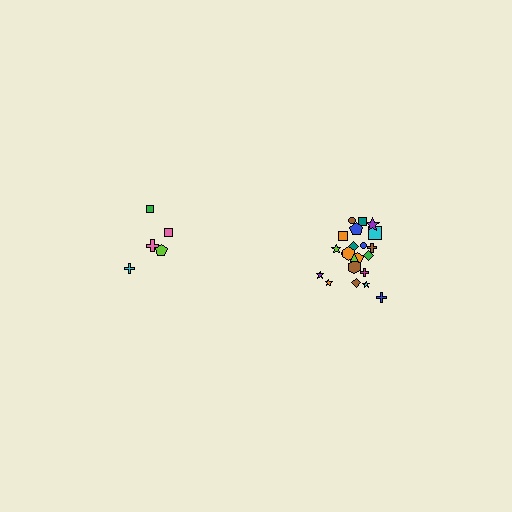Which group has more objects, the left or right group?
The right group.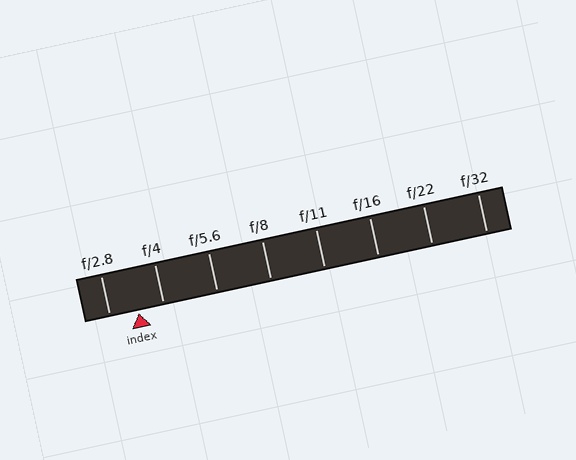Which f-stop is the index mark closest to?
The index mark is closest to f/4.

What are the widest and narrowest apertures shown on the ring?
The widest aperture shown is f/2.8 and the narrowest is f/32.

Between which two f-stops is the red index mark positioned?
The index mark is between f/2.8 and f/4.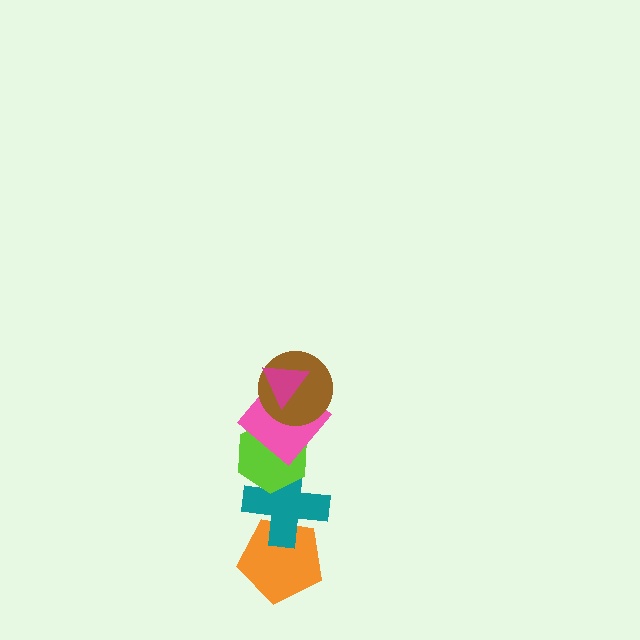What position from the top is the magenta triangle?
The magenta triangle is 1st from the top.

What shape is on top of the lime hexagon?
The pink diamond is on top of the lime hexagon.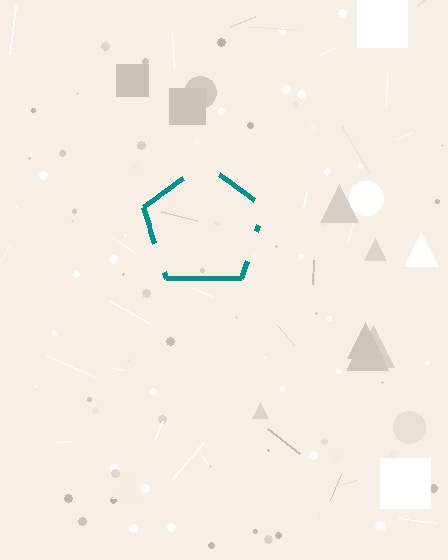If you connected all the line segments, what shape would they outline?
They would outline a pentagon.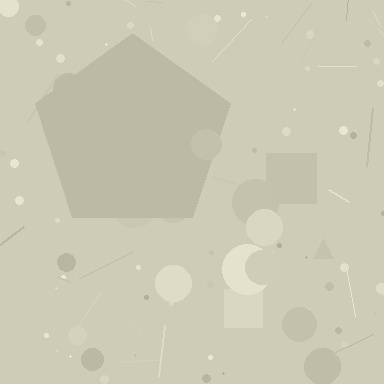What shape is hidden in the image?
A pentagon is hidden in the image.